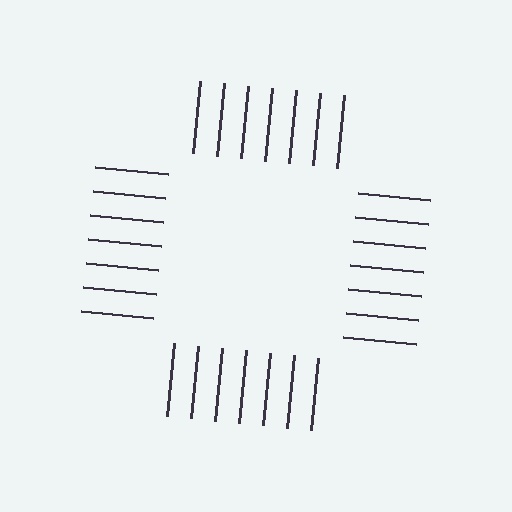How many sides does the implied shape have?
4 sides — the line-ends trace a square.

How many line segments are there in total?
28 — 7 along each of the 4 edges.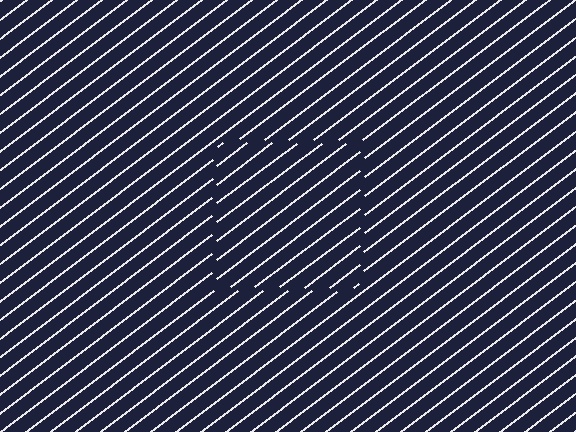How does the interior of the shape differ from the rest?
The interior of the shape contains the same grating, shifted by half a period — the contour is defined by the phase discontinuity where line-ends from the inner and outer gratings abut.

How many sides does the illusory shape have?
4 sides — the line-ends trace a square.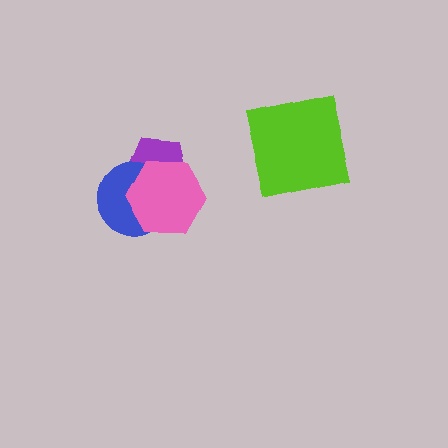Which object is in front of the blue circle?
The pink hexagon is in front of the blue circle.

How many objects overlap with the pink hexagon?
2 objects overlap with the pink hexagon.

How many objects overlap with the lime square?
0 objects overlap with the lime square.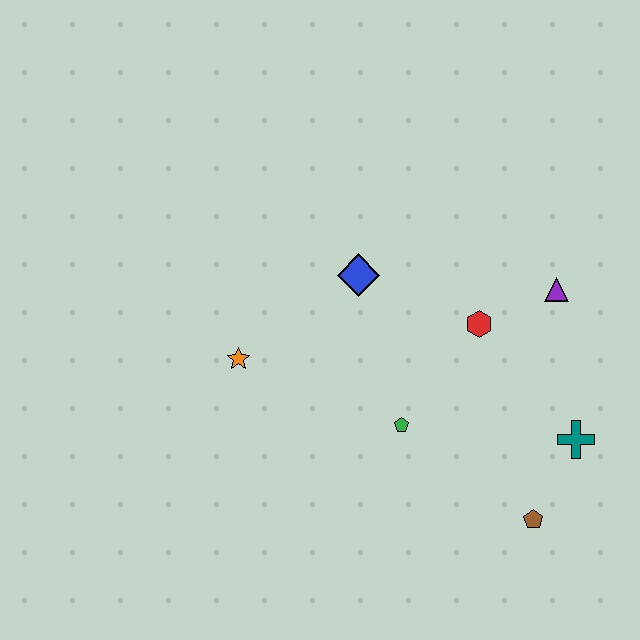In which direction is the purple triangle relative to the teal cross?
The purple triangle is above the teal cross.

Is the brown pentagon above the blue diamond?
No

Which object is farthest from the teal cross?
The orange star is farthest from the teal cross.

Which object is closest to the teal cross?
The brown pentagon is closest to the teal cross.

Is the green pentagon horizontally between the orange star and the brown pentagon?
Yes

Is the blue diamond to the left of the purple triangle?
Yes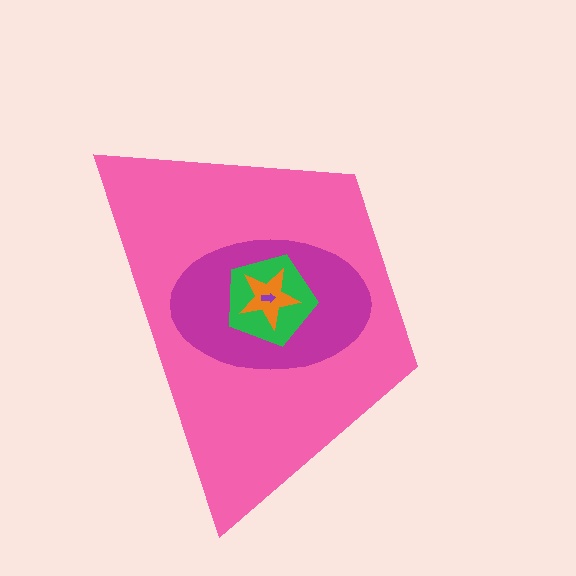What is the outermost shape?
The pink trapezoid.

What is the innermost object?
The purple arrow.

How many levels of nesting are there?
5.